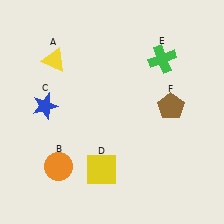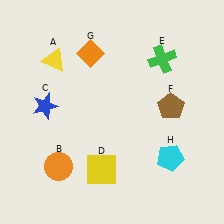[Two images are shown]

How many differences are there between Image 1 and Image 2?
There are 2 differences between the two images.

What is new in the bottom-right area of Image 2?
A cyan pentagon (H) was added in the bottom-right area of Image 2.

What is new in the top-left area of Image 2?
An orange diamond (G) was added in the top-left area of Image 2.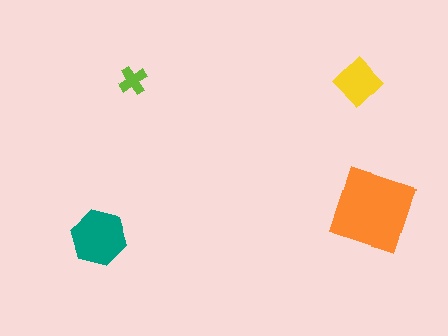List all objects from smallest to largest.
The lime cross, the yellow diamond, the teal hexagon, the orange square.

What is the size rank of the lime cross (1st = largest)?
4th.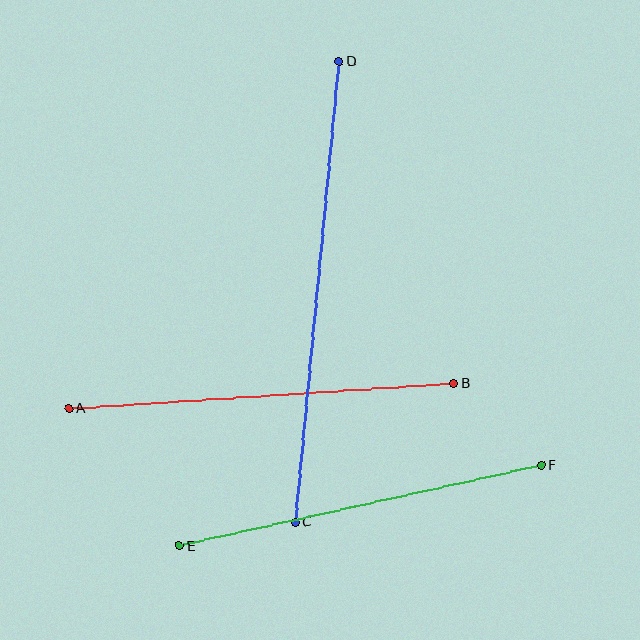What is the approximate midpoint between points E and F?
The midpoint is at approximately (361, 506) pixels.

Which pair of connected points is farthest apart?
Points C and D are farthest apart.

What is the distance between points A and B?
The distance is approximately 386 pixels.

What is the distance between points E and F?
The distance is approximately 371 pixels.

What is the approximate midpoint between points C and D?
The midpoint is at approximately (317, 292) pixels.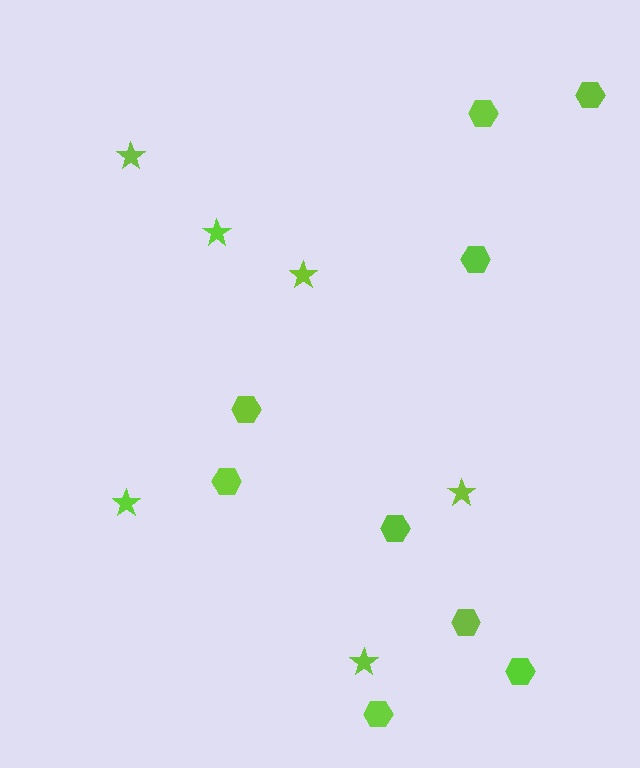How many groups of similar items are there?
There are 2 groups: one group of stars (6) and one group of hexagons (9).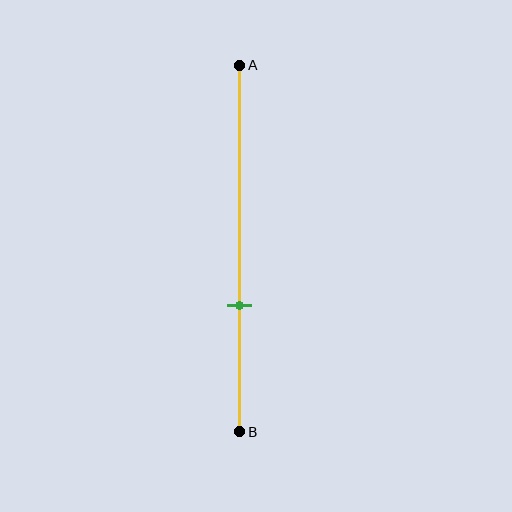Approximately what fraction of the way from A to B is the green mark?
The green mark is approximately 65% of the way from A to B.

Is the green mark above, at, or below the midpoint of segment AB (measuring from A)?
The green mark is below the midpoint of segment AB.